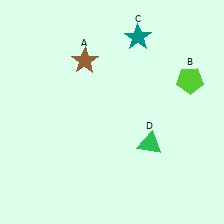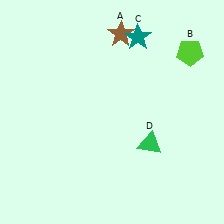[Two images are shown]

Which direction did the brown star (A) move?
The brown star (A) moved right.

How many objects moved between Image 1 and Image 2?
2 objects moved between the two images.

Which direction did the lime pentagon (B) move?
The lime pentagon (B) moved up.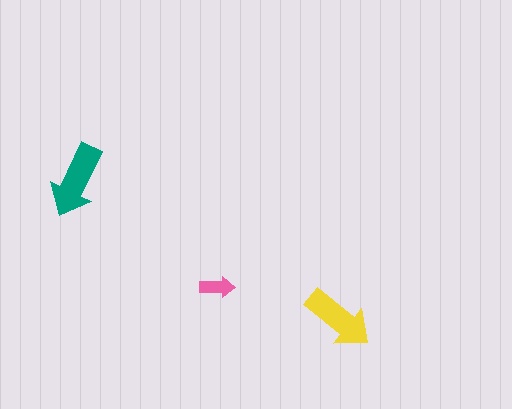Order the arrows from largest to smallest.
the teal one, the yellow one, the pink one.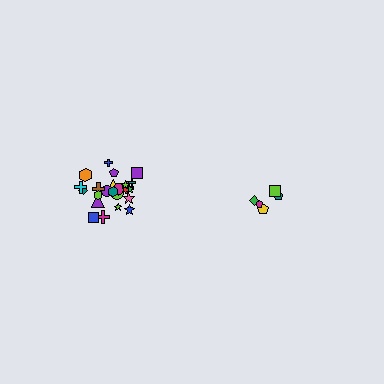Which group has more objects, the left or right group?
The left group.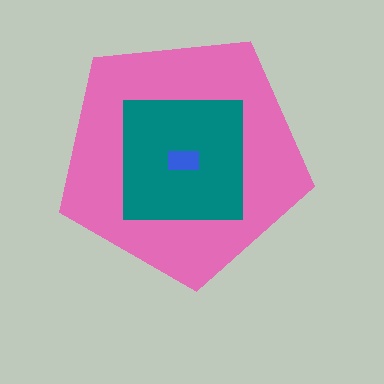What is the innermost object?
The blue rectangle.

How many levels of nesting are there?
3.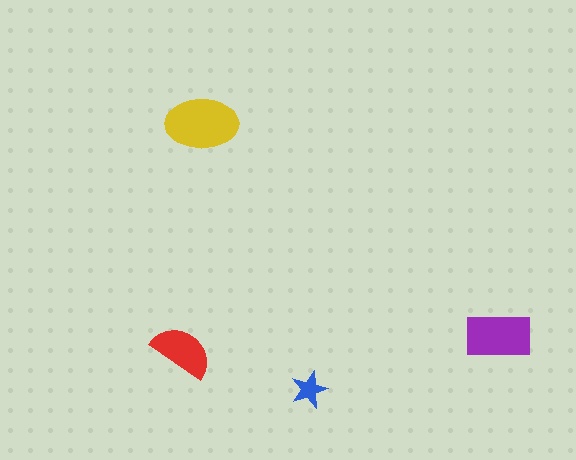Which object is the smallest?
The blue star.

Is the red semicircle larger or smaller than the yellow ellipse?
Smaller.